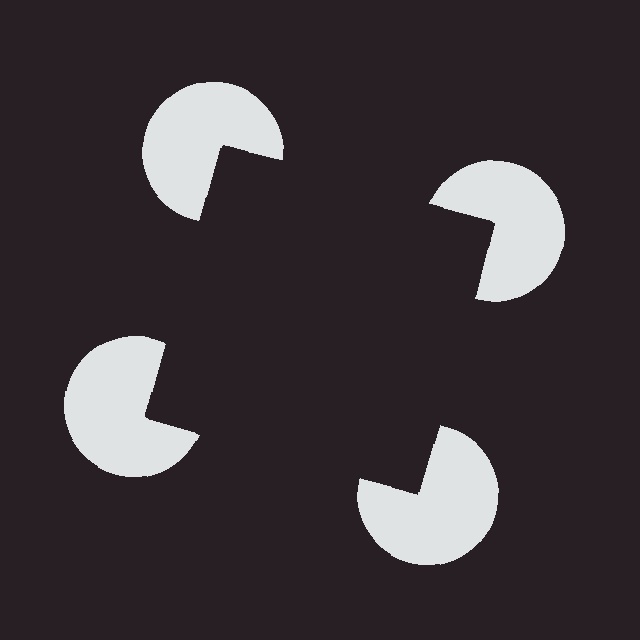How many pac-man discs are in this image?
There are 4 — one at each vertex of the illusory square.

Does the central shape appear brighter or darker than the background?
It typically appears slightly darker than the background, even though no actual brightness change is drawn.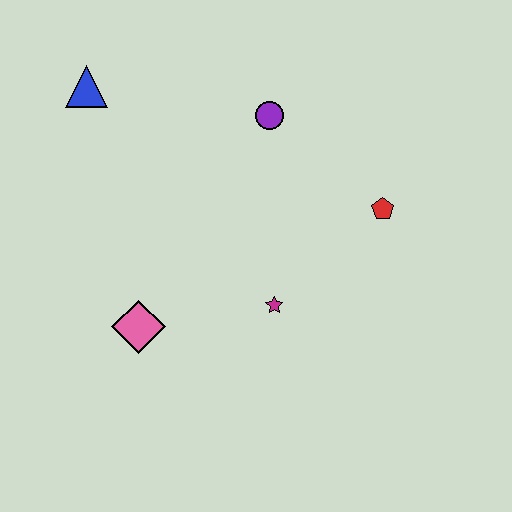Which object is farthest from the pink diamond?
The red pentagon is farthest from the pink diamond.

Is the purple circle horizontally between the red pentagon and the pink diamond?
Yes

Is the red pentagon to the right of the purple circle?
Yes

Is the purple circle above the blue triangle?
No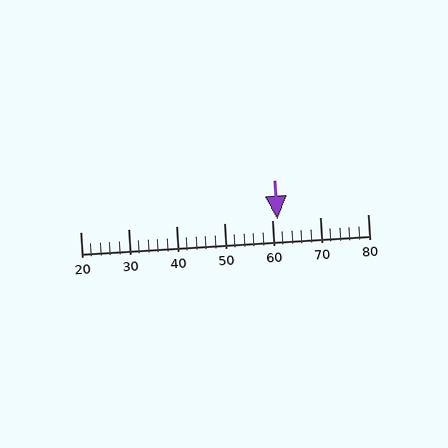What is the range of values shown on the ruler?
The ruler shows values from 20 to 80.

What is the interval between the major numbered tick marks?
The major tick marks are spaced 10 units apart.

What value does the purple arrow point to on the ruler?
The purple arrow points to approximately 61.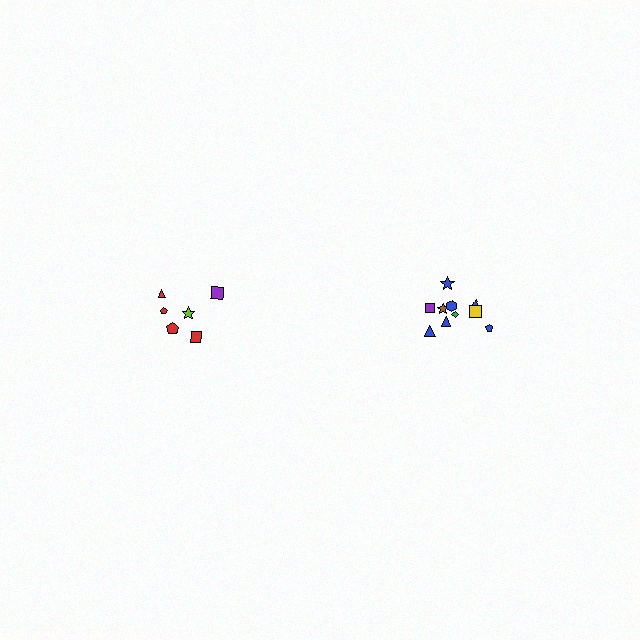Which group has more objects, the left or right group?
The right group.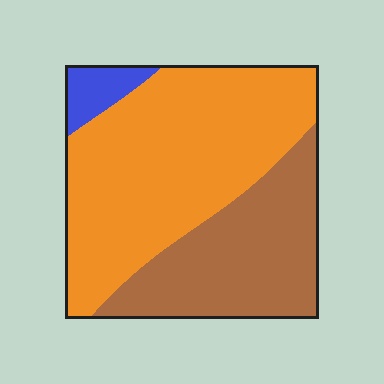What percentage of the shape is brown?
Brown covers about 35% of the shape.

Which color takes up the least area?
Blue, at roughly 5%.